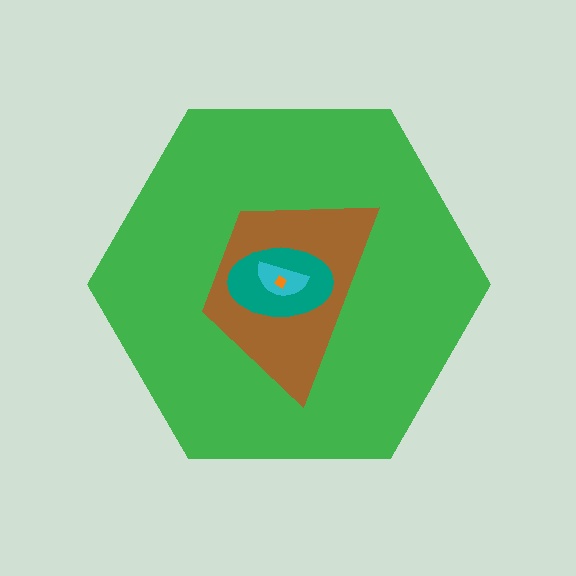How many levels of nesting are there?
5.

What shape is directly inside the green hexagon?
The brown trapezoid.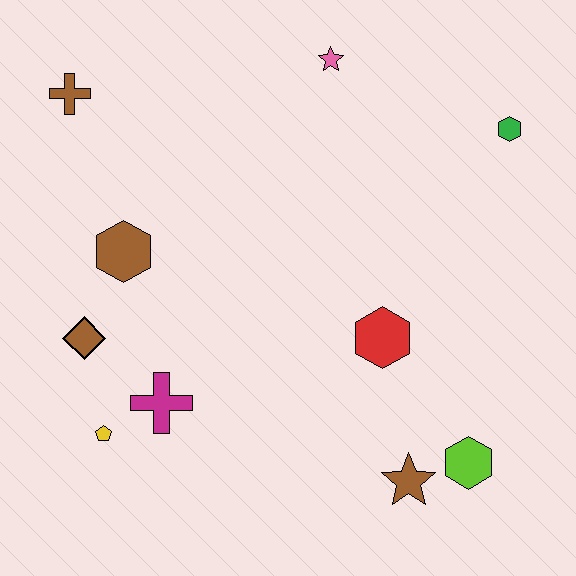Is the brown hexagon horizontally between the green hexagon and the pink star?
No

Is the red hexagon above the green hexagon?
No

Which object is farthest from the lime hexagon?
The brown cross is farthest from the lime hexagon.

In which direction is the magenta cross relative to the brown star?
The magenta cross is to the left of the brown star.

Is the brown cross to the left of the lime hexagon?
Yes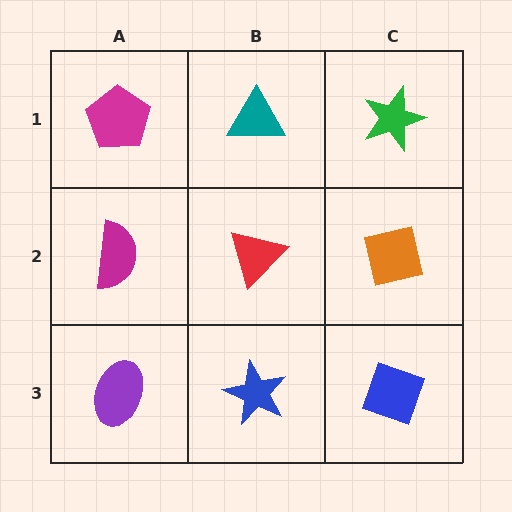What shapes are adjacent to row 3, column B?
A red triangle (row 2, column B), a purple ellipse (row 3, column A), a blue diamond (row 3, column C).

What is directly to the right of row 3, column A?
A blue star.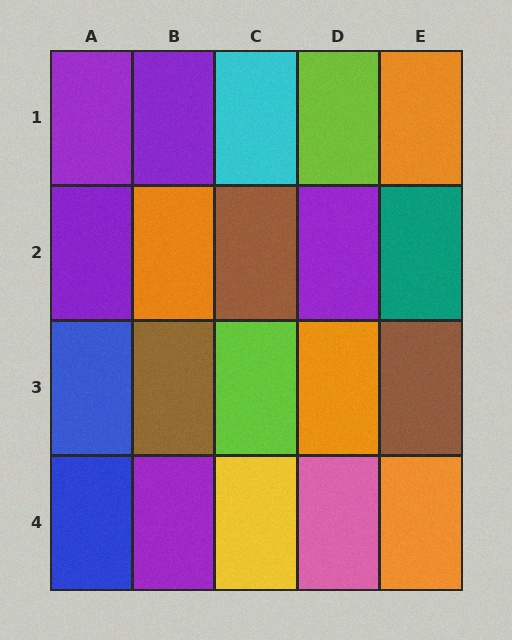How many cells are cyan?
1 cell is cyan.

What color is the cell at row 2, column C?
Brown.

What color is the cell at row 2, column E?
Teal.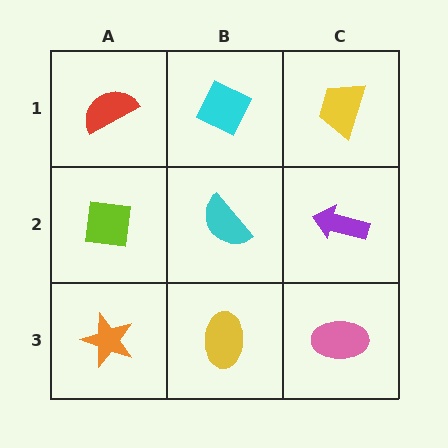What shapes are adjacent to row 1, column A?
A lime square (row 2, column A), a cyan diamond (row 1, column B).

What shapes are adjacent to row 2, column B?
A cyan diamond (row 1, column B), a yellow ellipse (row 3, column B), a lime square (row 2, column A), a purple arrow (row 2, column C).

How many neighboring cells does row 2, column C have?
3.